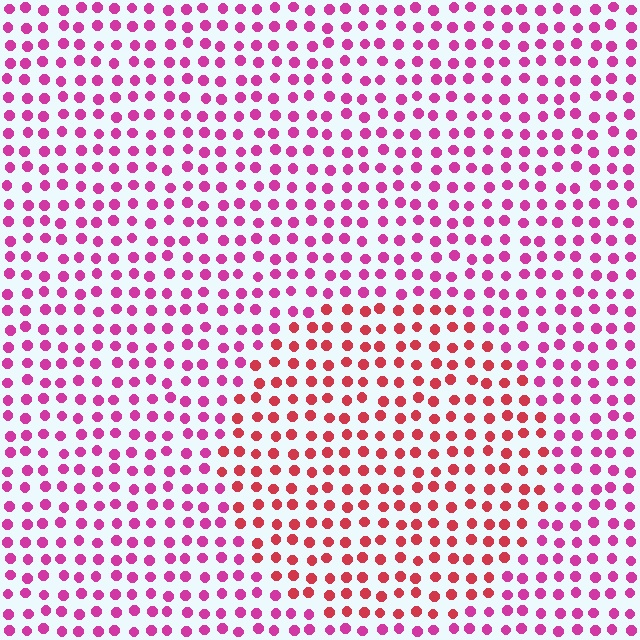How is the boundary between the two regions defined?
The boundary is defined purely by a slight shift in hue (about 35 degrees). Spacing, size, and orientation are identical on both sides.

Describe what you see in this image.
The image is filled with small magenta elements in a uniform arrangement. A circle-shaped region is visible where the elements are tinted to a slightly different hue, forming a subtle color boundary.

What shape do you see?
I see a circle.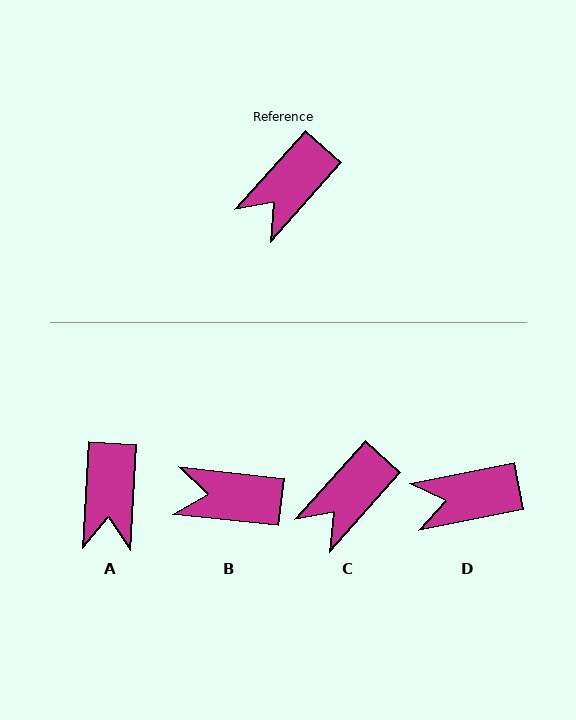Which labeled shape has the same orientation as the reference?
C.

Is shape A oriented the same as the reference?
No, it is off by about 39 degrees.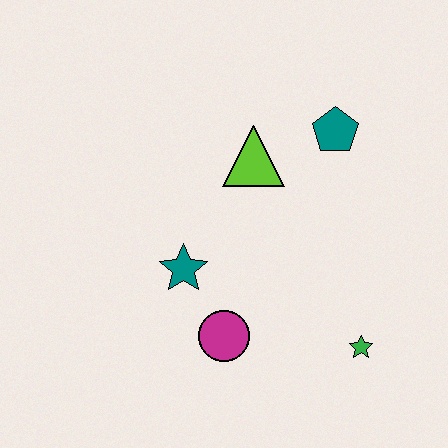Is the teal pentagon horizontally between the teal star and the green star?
Yes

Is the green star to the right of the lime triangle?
Yes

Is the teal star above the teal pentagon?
No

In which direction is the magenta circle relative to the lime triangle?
The magenta circle is below the lime triangle.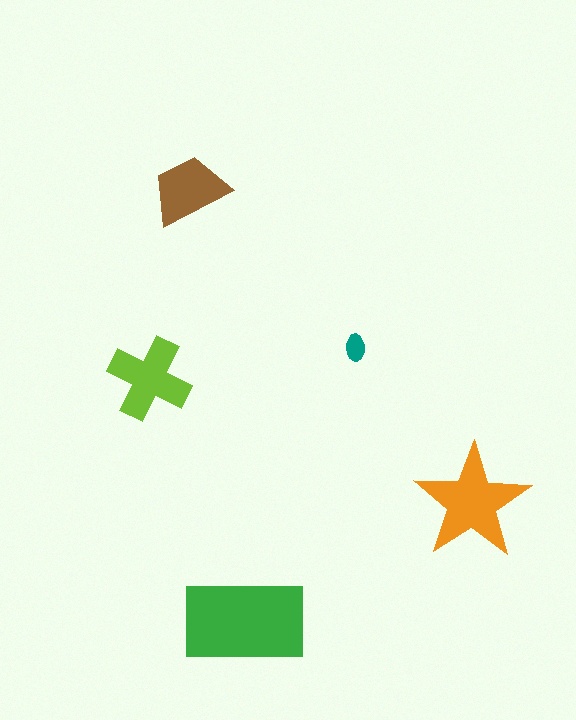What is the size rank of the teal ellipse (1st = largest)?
5th.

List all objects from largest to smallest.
The green rectangle, the orange star, the lime cross, the brown trapezoid, the teal ellipse.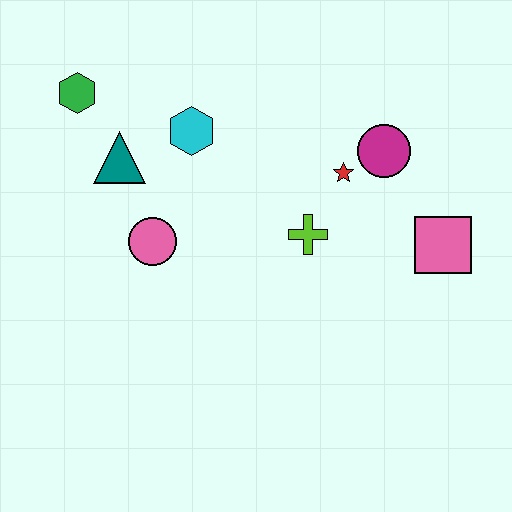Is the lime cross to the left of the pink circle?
No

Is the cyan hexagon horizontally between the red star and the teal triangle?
Yes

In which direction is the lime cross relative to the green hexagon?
The lime cross is to the right of the green hexagon.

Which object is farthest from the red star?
The green hexagon is farthest from the red star.